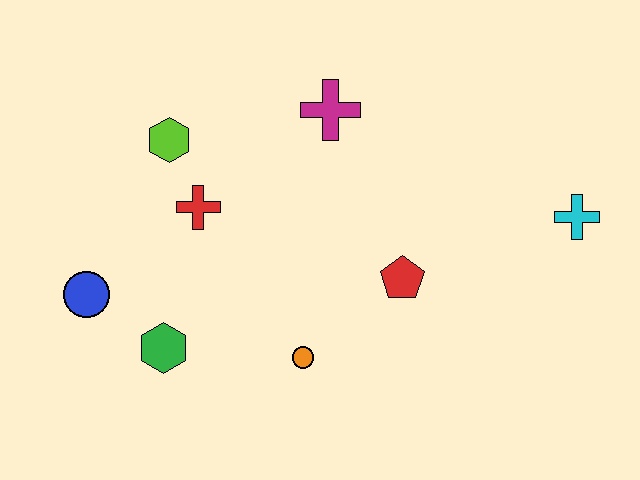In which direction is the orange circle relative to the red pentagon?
The orange circle is to the left of the red pentagon.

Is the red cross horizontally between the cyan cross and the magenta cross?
No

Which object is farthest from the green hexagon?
The cyan cross is farthest from the green hexagon.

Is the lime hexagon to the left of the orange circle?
Yes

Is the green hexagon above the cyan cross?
No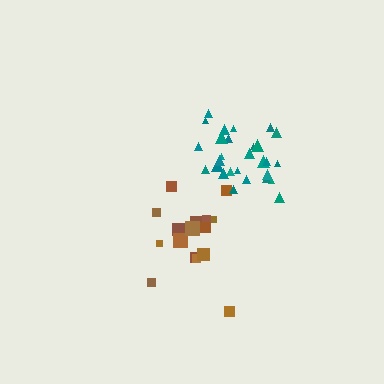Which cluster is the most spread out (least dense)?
Brown.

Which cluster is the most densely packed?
Teal.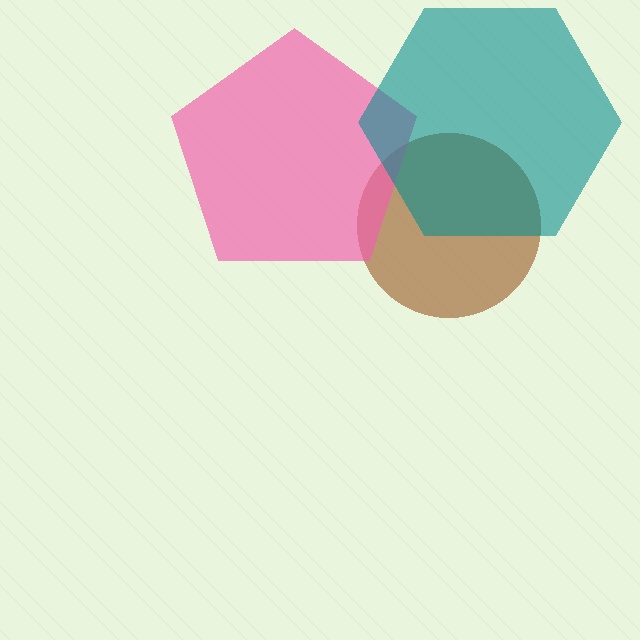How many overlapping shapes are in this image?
There are 3 overlapping shapes in the image.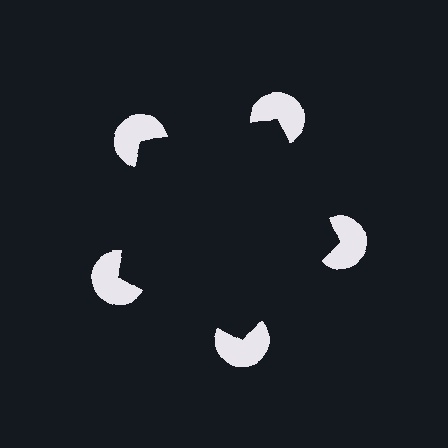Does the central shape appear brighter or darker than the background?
It typically appears slightly darker than the background, even though no actual brightness change is drawn.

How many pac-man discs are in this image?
There are 5 — one at each vertex of the illusory pentagon.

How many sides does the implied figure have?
5 sides.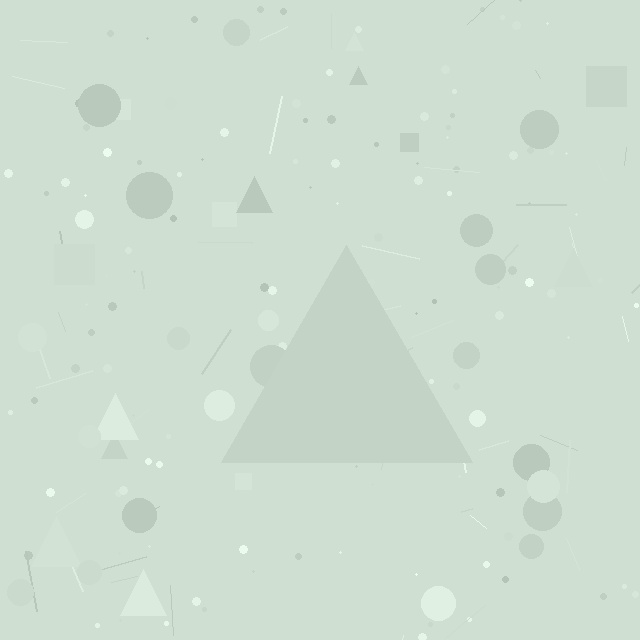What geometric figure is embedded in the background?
A triangle is embedded in the background.